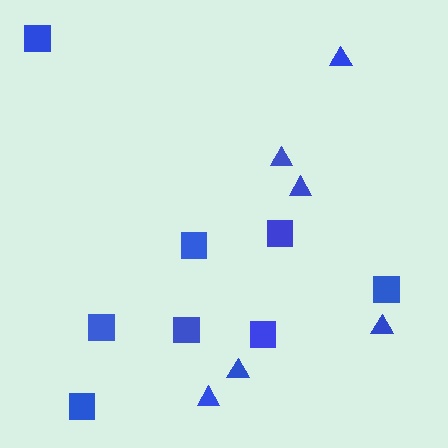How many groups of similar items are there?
There are 2 groups: one group of squares (8) and one group of triangles (6).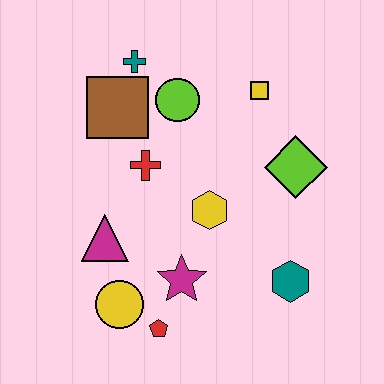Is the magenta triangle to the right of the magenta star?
No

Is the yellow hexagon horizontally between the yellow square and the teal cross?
Yes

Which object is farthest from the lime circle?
The red pentagon is farthest from the lime circle.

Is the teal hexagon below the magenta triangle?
Yes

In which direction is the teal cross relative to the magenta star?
The teal cross is above the magenta star.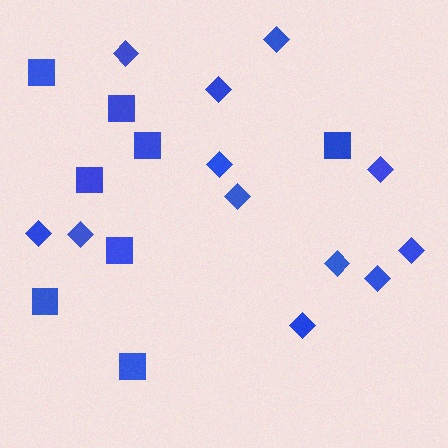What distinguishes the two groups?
There are 2 groups: one group of diamonds (12) and one group of squares (8).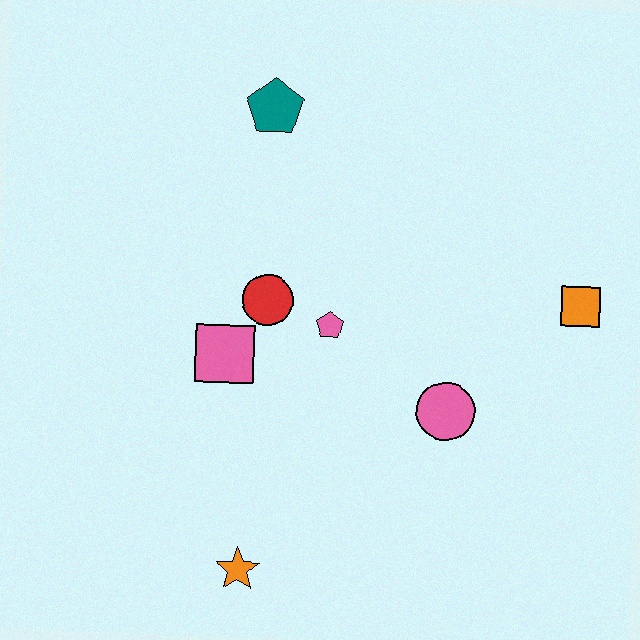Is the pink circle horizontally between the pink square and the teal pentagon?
No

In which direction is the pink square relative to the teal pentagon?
The pink square is below the teal pentagon.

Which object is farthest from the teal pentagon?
The orange star is farthest from the teal pentagon.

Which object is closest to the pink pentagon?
The red circle is closest to the pink pentagon.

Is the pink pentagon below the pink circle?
No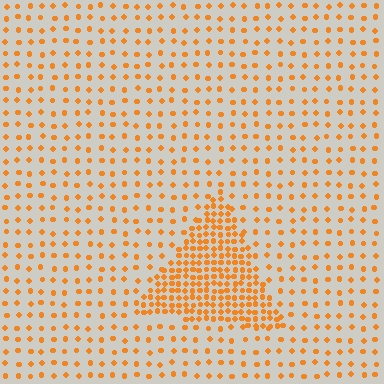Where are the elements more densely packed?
The elements are more densely packed inside the triangle boundary.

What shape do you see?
I see a triangle.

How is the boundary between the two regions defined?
The boundary is defined by a change in element density (approximately 2.9x ratio). All elements are the same color, size, and shape.